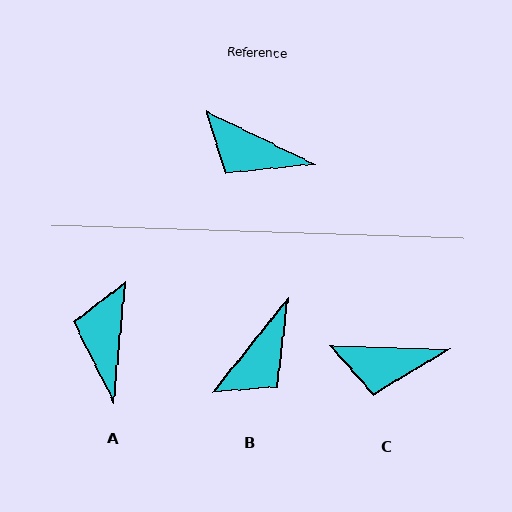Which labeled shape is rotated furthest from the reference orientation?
B, about 77 degrees away.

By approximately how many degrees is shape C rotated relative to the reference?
Approximately 25 degrees counter-clockwise.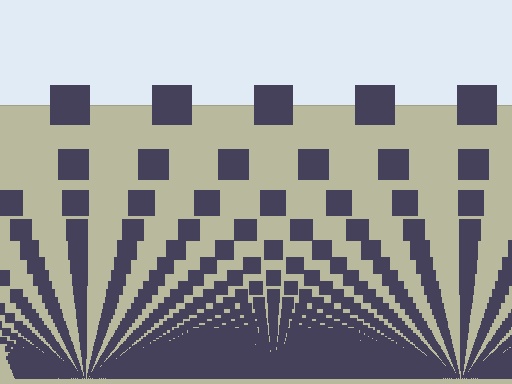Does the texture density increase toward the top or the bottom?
Density increases toward the bottom.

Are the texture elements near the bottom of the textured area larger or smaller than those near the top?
Smaller. The gradient is inverted — elements near the bottom are smaller and denser.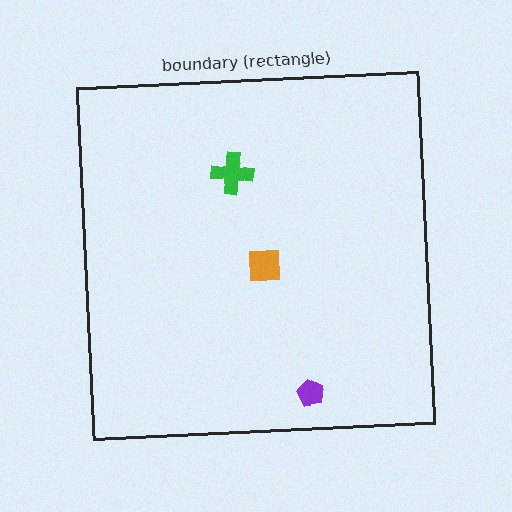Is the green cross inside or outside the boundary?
Inside.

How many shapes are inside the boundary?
3 inside, 0 outside.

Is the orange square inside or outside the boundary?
Inside.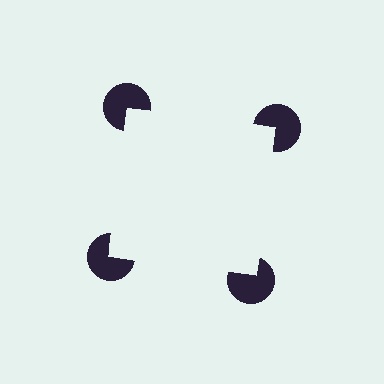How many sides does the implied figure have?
4 sides.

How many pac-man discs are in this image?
There are 4 — one at each vertex of the illusory square.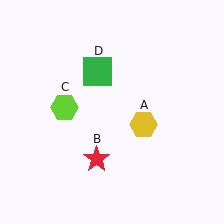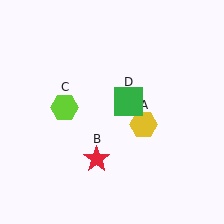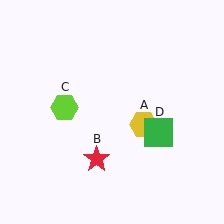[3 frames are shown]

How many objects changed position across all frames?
1 object changed position: green square (object D).